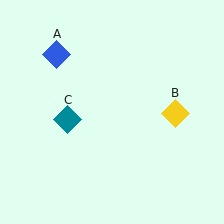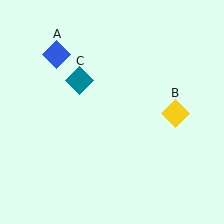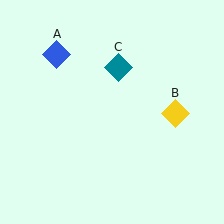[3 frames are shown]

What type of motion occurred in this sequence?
The teal diamond (object C) rotated clockwise around the center of the scene.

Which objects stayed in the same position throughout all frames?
Blue diamond (object A) and yellow diamond (object B) remained stationary.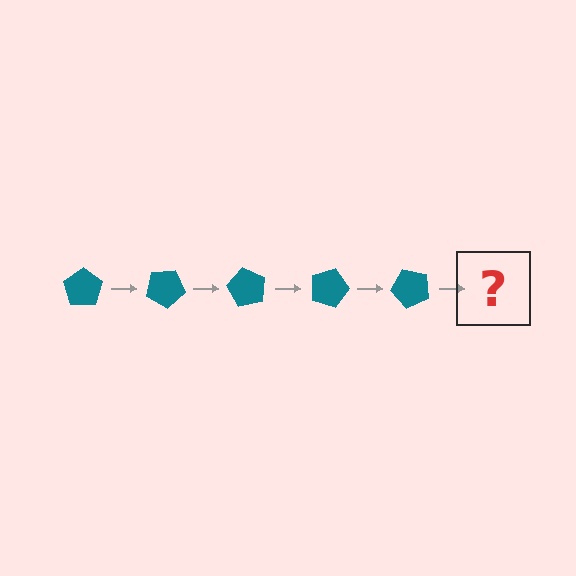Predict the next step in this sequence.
The next step is a teal pentagon rotated 150 degrees.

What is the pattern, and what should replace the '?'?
The pattern is that the pentagon rotates 30 degrees each step. The '?' should be a teal pentagon rotated 150 degrees.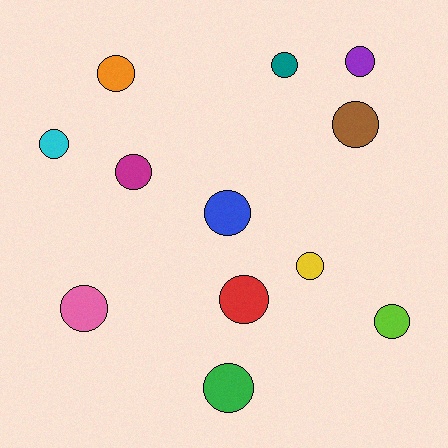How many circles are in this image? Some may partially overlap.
There are 12 circles.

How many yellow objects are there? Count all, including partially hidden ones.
There is 1 yellow object.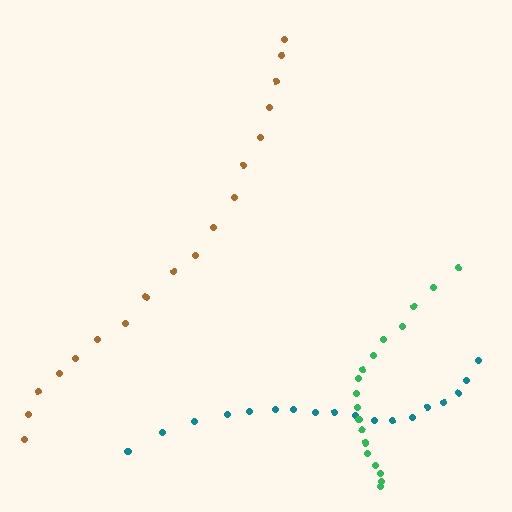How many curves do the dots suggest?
There are 3 distinct paths.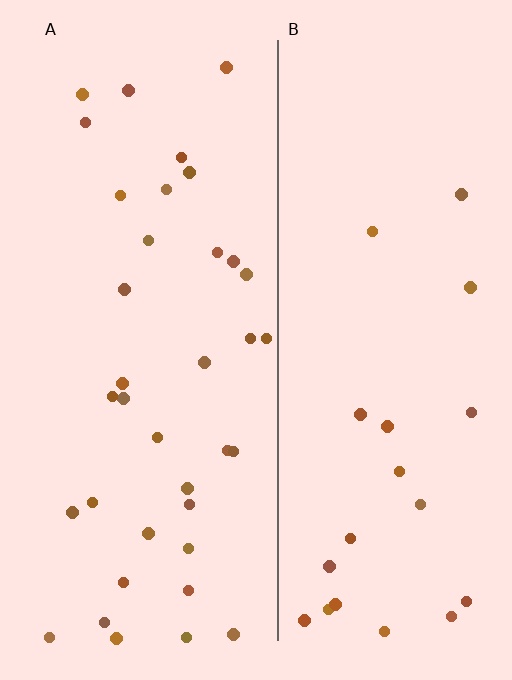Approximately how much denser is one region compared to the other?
Approximately 1.8× — region A over region B.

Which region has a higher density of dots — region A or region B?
A (the left).